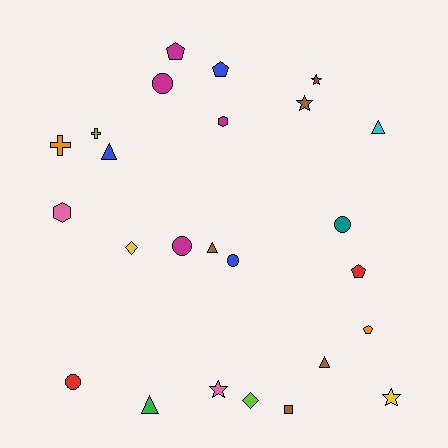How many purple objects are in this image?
There are no purple objects.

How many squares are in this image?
There is 1 square.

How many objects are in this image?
There are 25 objects.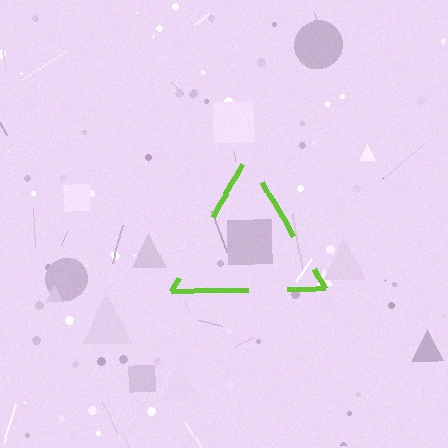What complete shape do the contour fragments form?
The contour fragments form a triangle.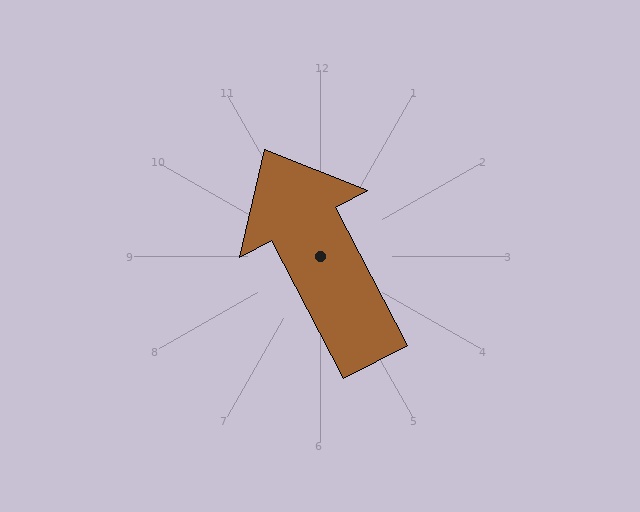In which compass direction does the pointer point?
Northwest.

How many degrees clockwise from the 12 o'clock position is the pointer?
Approximately 332 degrees.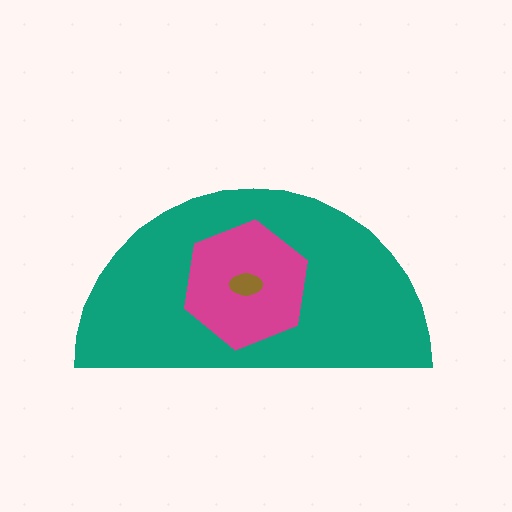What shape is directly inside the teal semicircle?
The magenta hexagon.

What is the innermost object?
The brown ellipse.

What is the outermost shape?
The teal semicircle.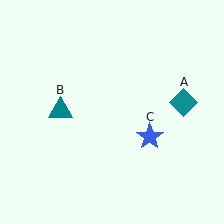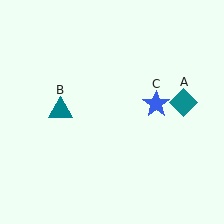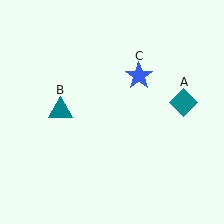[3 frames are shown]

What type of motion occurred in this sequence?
The blue star (object C) rotated counterclockwise around the center of the scene.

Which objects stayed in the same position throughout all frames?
Teal diamond (object A) and teal triangle (object B) remained stationary.